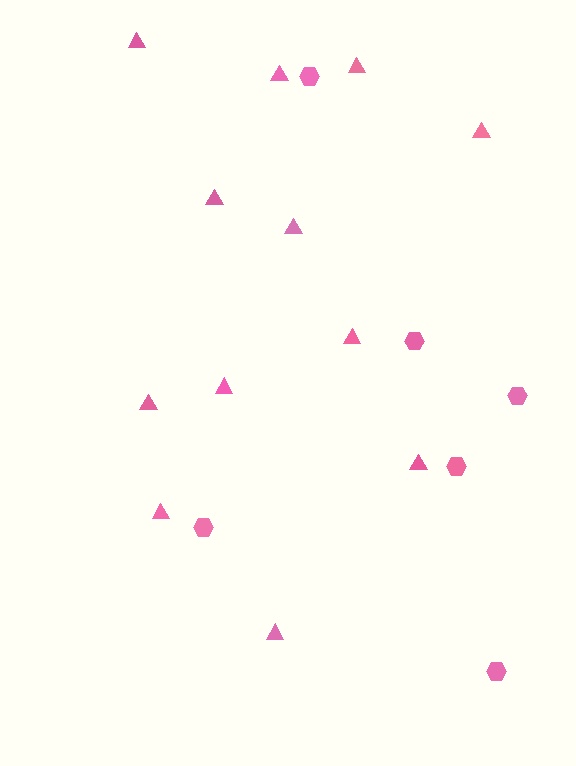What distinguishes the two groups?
There are 2 groups: one group of triangles (12) and one group of hexagons (6).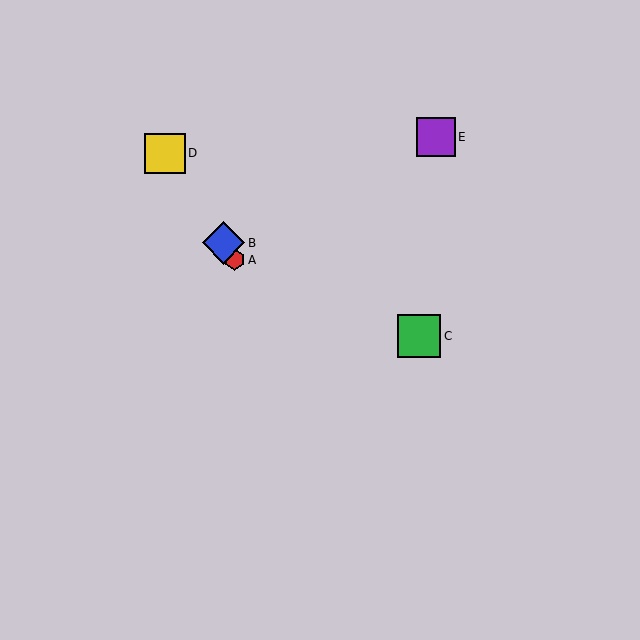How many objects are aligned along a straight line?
3 objects (A, B, D) are aligned along a straight line.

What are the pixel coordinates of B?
Object B is at (224, 243).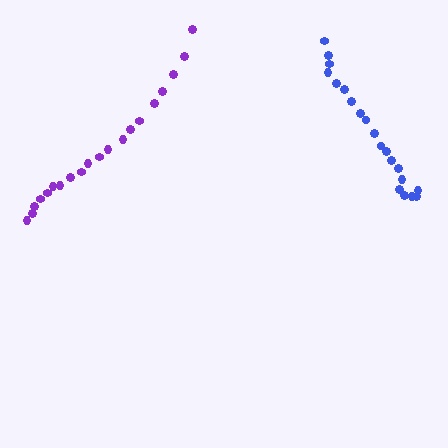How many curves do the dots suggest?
There are 2 distinct paths.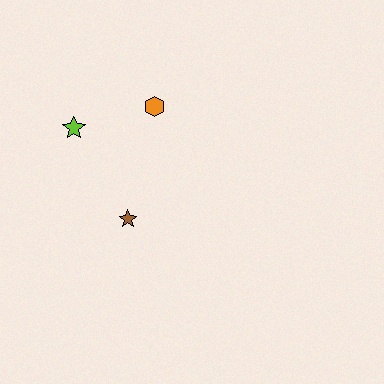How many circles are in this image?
There are no circles.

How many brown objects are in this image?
There is 1 brown object.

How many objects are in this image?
There are 3 objects.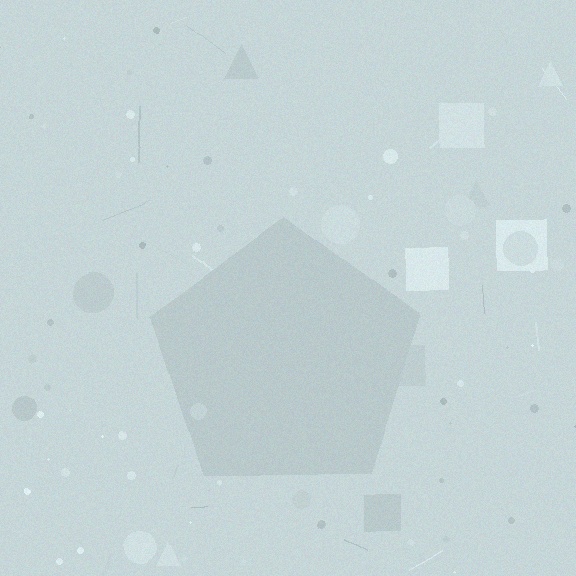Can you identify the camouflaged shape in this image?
The camouflaged shape is a pentagon.